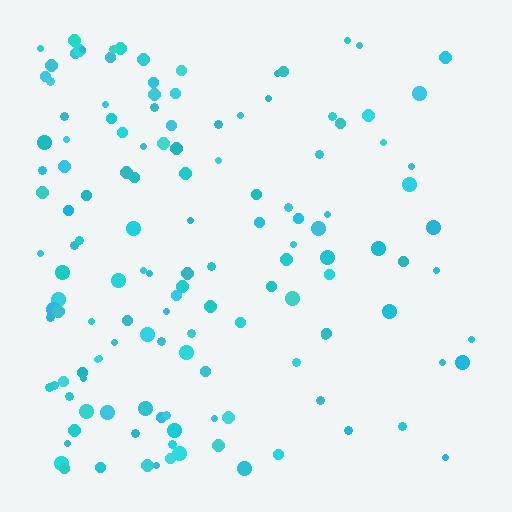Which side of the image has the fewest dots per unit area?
The right.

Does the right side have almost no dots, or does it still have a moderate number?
Still a moderate number, just noticeably fewer than the left.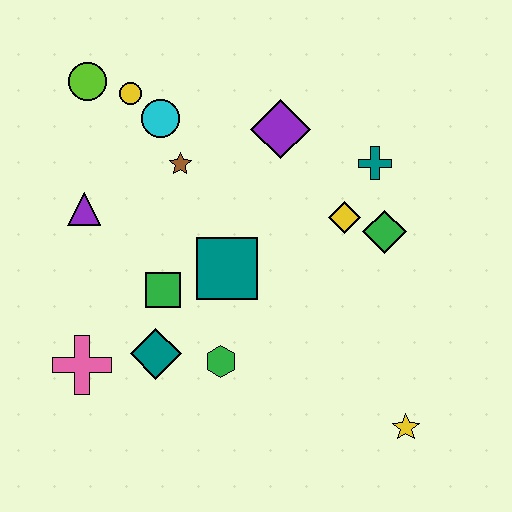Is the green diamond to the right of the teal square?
Yes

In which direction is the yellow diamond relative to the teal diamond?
The yellow diamond is to the right of the teal diamond.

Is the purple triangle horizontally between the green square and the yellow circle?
No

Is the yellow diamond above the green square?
Yes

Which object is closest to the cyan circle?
The yellow circle is closest to the cyan circle.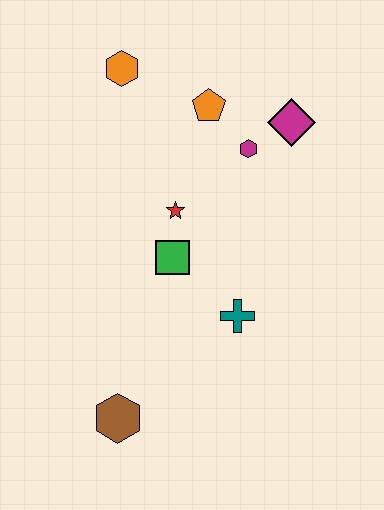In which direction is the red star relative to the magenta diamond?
The red star is to the left of the magenta diamond.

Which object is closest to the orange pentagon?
The magenta hexagon is closest to the orange pentagon.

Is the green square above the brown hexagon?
Yes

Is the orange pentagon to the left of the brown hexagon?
No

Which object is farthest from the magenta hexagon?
The brown hexagon is farthest from the magenta hexagon.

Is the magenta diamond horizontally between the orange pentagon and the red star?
No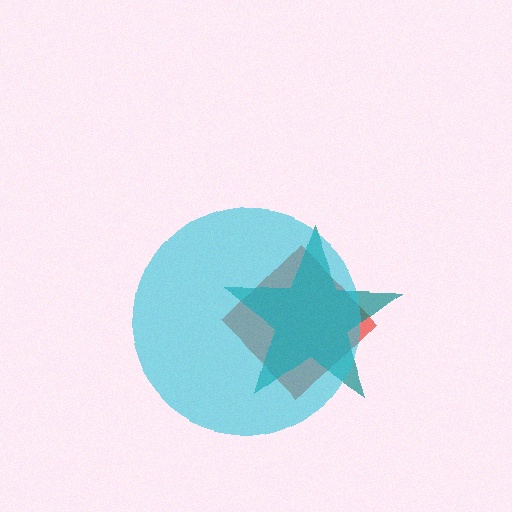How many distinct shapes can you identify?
There are 3 distinct shapes: a red diamond, a teal star, a cyan circle.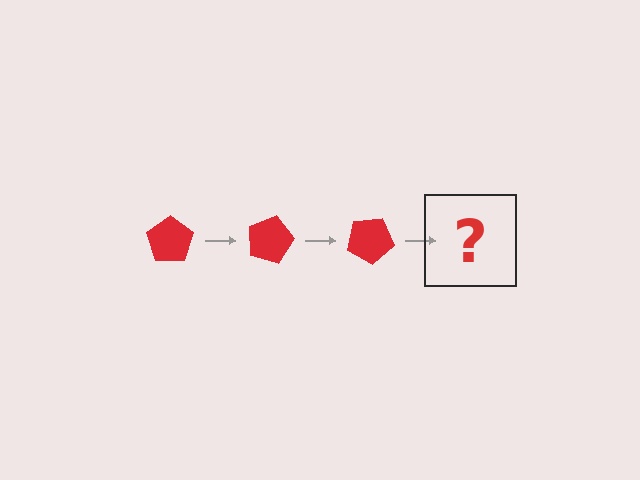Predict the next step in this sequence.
The next step is a red pentagon rotated 45 degrees.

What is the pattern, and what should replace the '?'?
The pattern is that the pentagon rotates 15 degrees each step. The '?' should be a red pentagon rotated 45 degrees.